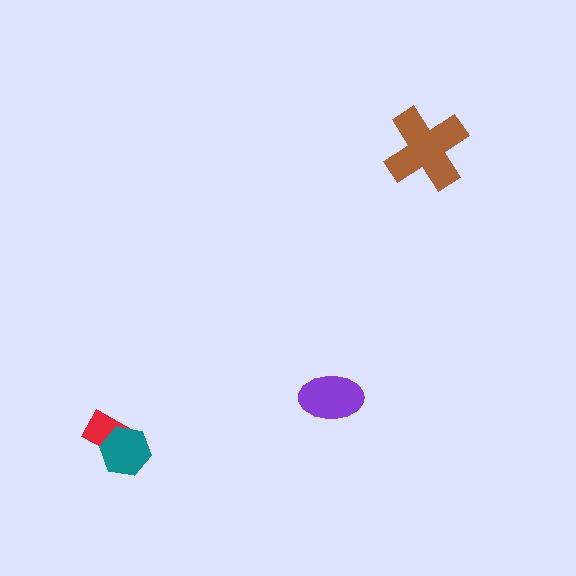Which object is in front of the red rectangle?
The teal hexagon is in front of the red rectangle.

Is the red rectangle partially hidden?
Yes, it is partially covered by another shape.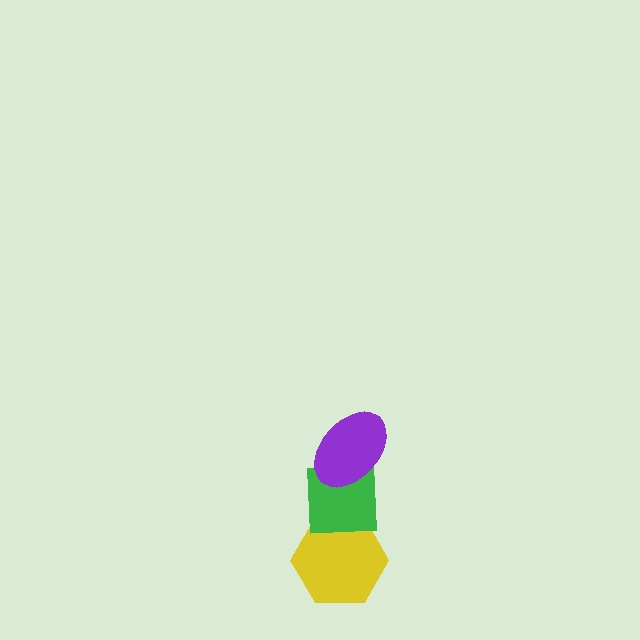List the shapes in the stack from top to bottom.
From top to bottom: the purple ellipse, the green square, the yellow hexagon.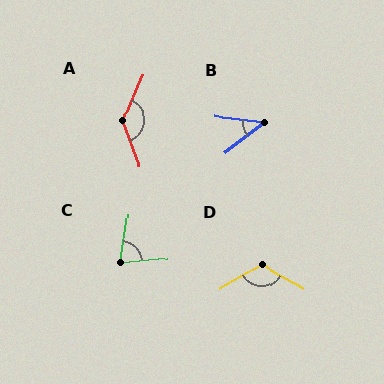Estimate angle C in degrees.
Approximately 75 degrees.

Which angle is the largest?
A, at approximately 136 degrees.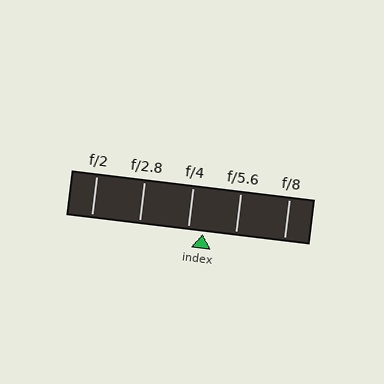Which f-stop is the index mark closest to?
The index mark is closest to f/4.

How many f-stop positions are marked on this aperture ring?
There are 5 f-stop positions marked.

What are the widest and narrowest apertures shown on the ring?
The widest aperture shown is f/2 and the narrowest is f/8.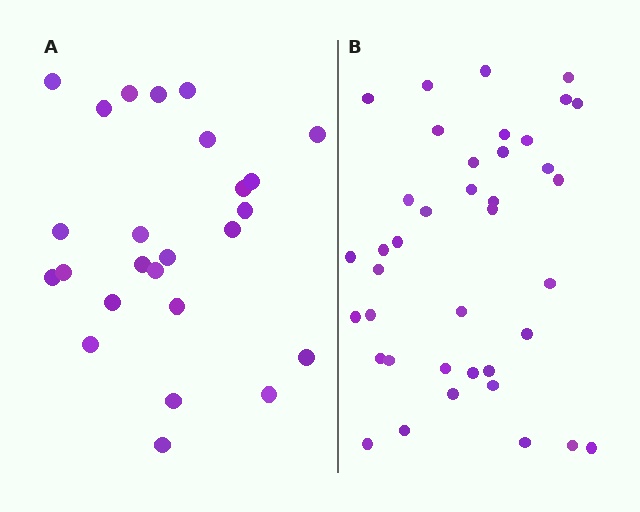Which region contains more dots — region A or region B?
Region B (the right region) has more dots.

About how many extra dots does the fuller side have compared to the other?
Region B has approximately 15 more dots than region A.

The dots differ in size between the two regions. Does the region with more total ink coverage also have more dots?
No. Region A has more total ink coverage because its dots are larger, but region B actually contains more individual dots. Total area can be misleading — the number of items is what matters here.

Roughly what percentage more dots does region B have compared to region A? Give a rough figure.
About 55% more.